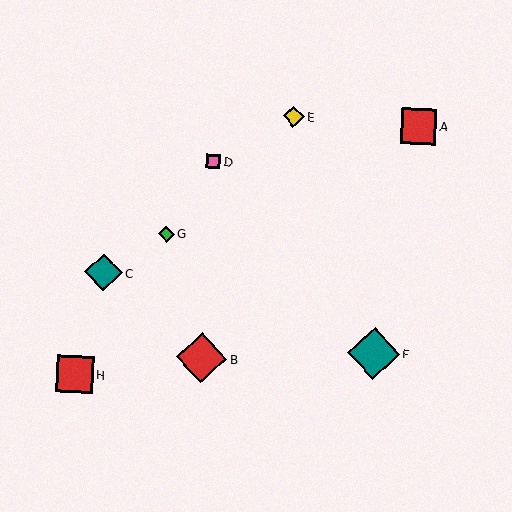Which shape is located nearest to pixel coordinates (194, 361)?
The red diamond (labeled B) at (202, 358) is nearest to that location.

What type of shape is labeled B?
Shape B is a red diamond.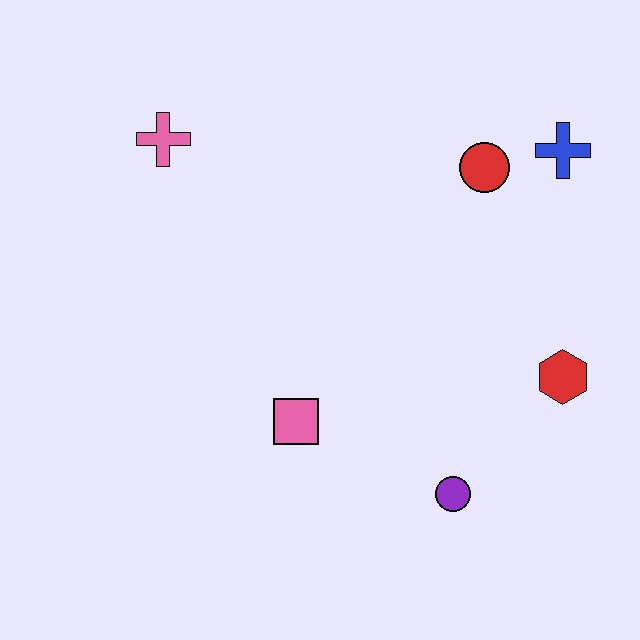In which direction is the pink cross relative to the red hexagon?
The pink cross is to the left of the red hexagon.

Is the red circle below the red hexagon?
No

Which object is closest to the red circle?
The blue cross is closest to the red circle.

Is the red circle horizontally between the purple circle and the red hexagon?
Yes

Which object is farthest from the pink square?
The blue cross is farthest from the pink square.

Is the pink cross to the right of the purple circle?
No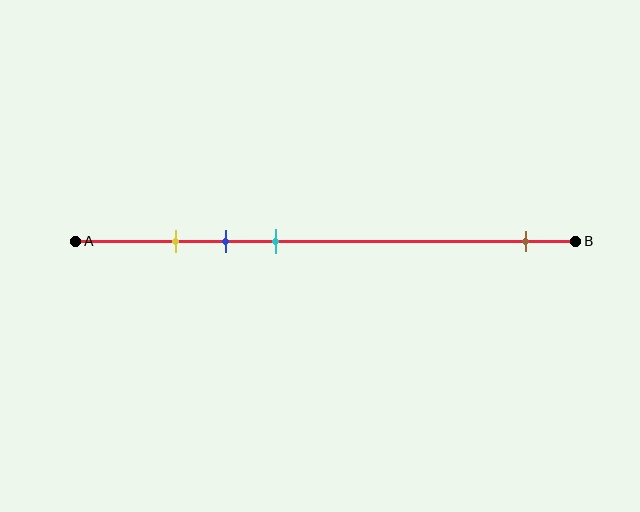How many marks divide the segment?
There are 4 marks dividing the segment.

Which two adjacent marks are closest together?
The yellow and blue marks are the closest adjacent pair.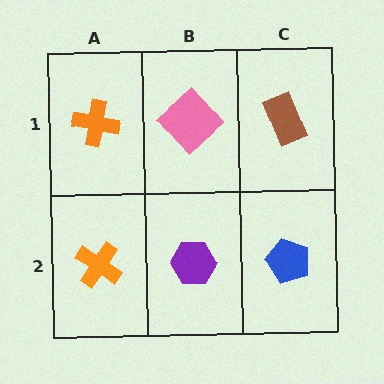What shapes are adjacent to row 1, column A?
An orange cross (row 2, column A), a pink diamond (row 1, column B).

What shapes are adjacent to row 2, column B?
A pink diamond (row 1, column B), an orange cross (row 2, column A), a blue pentagon (row 2, column C).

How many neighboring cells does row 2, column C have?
2.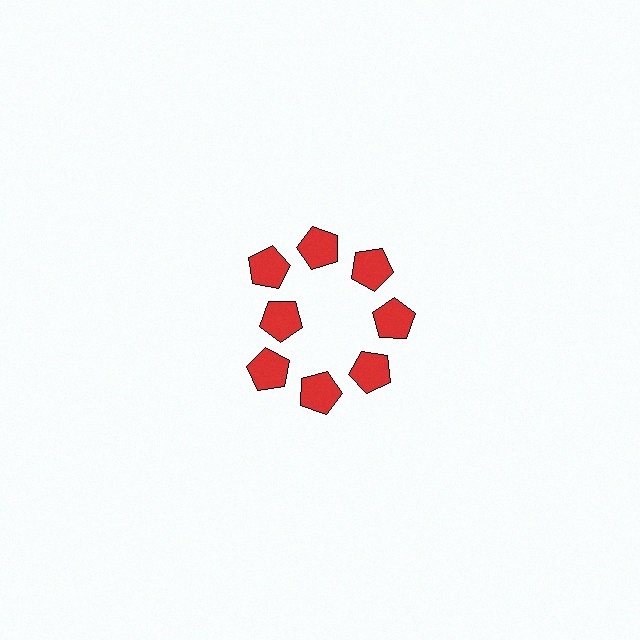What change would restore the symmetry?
The symmetry would be restored by moving it outward, back onto the ring so that all 8 pentagons sit at equal angles and equal distance from the center.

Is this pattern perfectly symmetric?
No. The 8 red pentagons are arranged in a ring, but one element near the 9 o'clock position is pulled inward toward the center, breaking the 8-fold rotational symmetry.